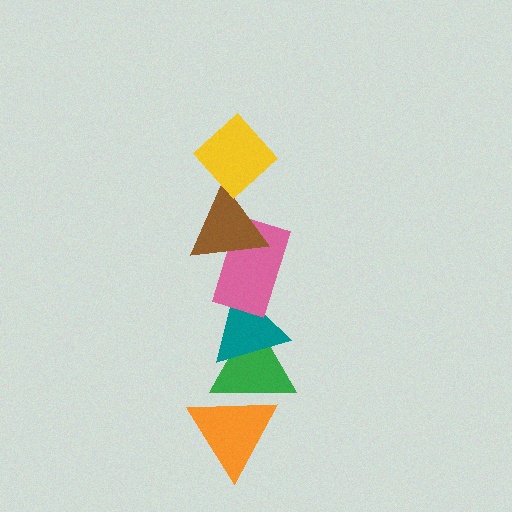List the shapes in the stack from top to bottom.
From top to bottom: the yellow diamond, the brown triangle, the pink rectangle, the teal triangle, the green triangle, the orange triangle.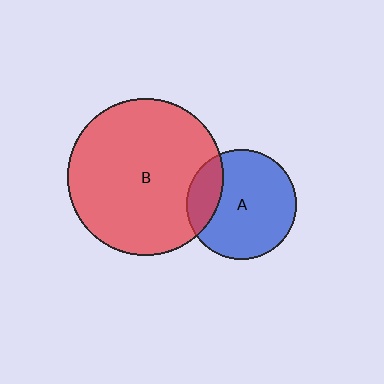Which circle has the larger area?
Circle B (red).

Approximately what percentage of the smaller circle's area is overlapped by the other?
Approximately 20%.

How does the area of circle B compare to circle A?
Approximately 2.0 times.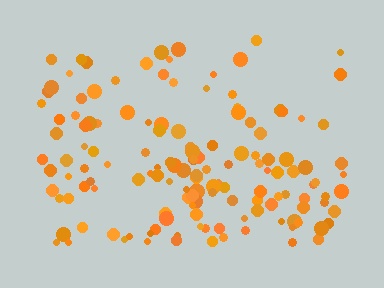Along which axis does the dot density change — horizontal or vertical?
Vertical.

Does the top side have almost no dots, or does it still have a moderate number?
Still a moderate number, just noticeably fewer than the bottom.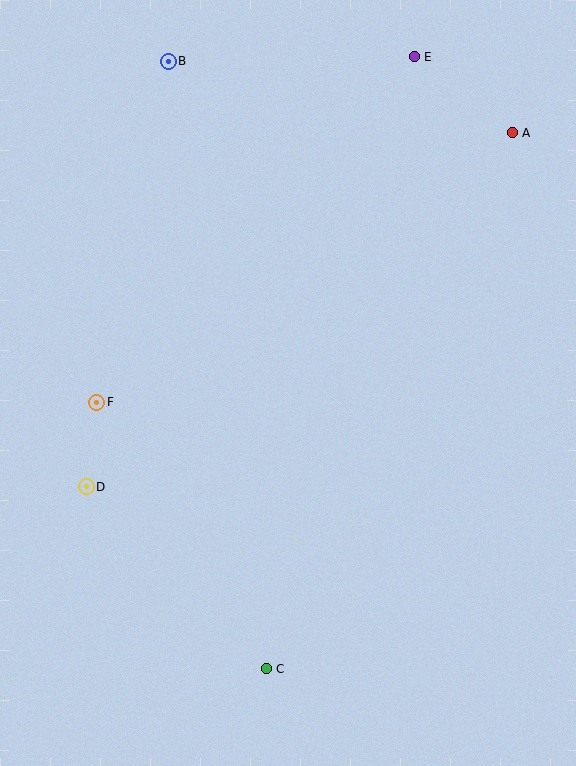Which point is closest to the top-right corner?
Point A is closest to the top-right corner.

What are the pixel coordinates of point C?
Point C is at (266, 669).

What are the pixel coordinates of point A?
Point A is at (512, 133).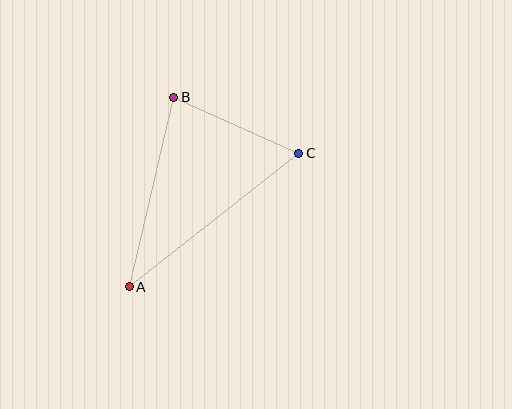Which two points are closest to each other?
Points B and C are closest to each other.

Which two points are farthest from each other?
Points A and C are farthest from each other.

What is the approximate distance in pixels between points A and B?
The distance between A and B is approximately 195 pixels.